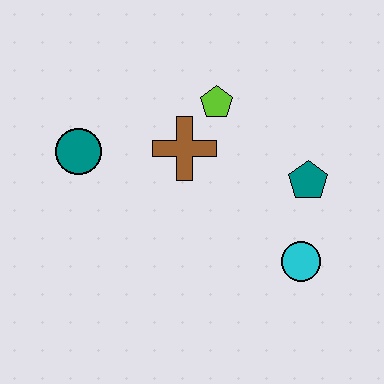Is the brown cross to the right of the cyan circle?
No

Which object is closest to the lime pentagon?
The brown cross is closest to the lime pentagon.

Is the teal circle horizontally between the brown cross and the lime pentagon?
No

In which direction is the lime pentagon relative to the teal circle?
The lime pentagon is to the right of the teal circle.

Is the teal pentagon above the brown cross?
No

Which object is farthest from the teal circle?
The cyan circle is farthest from the teal circle.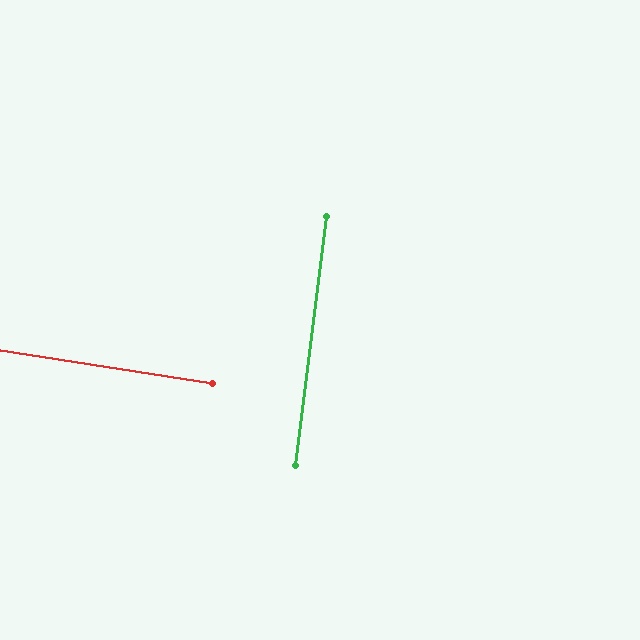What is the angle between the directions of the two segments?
Approximately 88 degrees.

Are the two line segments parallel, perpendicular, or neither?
Perpendicular — they meet at approximately 88°.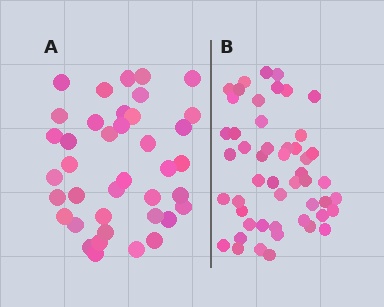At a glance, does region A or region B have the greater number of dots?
Region B (the right region) has more dots.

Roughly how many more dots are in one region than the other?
Region B has roughly 12 or so more dots than region A.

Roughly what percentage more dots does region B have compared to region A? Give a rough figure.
About 30% more.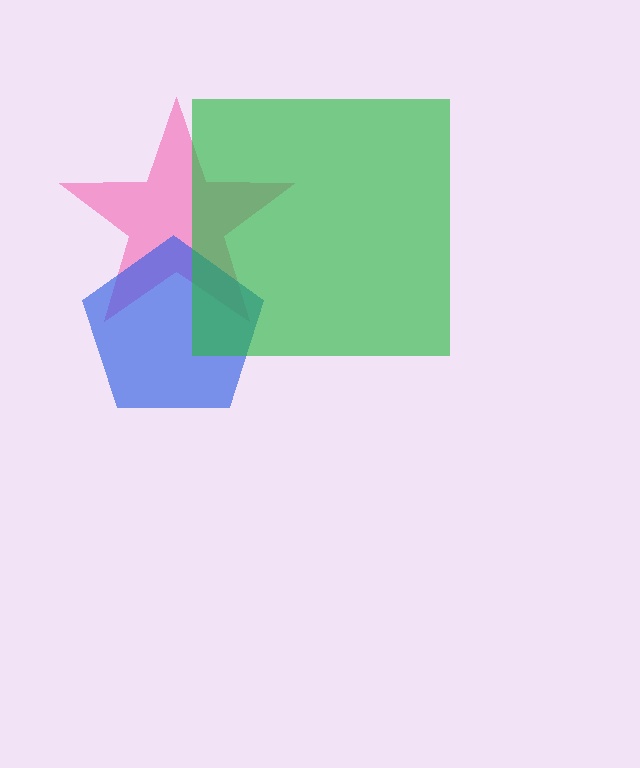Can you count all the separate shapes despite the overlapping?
Yes, there are 3 separate shapes.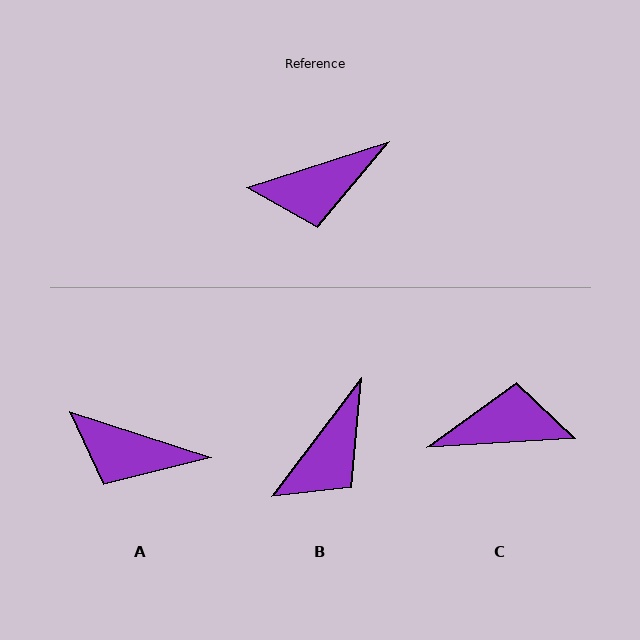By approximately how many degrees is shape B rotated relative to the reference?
Approximately 35 degrees counter-clockwise.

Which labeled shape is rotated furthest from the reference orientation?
C, about 166 degrees away.